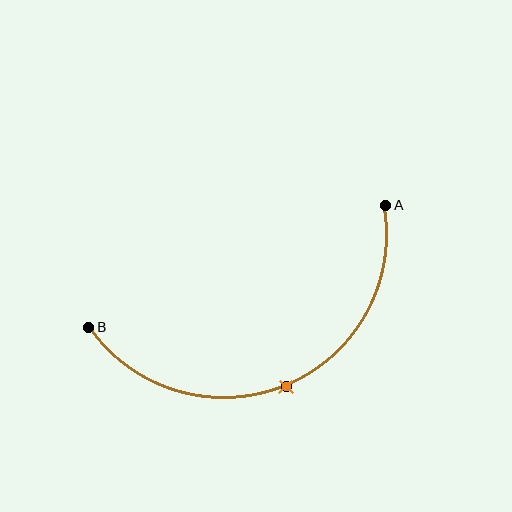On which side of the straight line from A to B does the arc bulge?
The arc bulges below the straight line connecting A and B.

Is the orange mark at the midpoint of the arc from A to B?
Yes. The orange mark lies on the arc at equal arc-length from both A and B — it is the arc midpoint.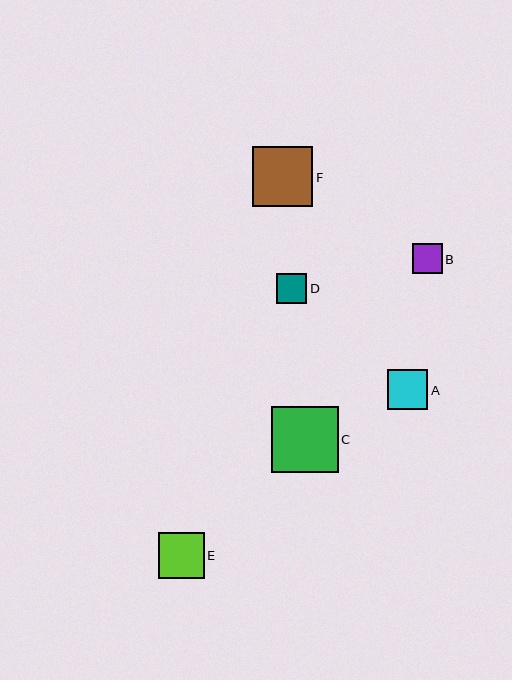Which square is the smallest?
Square B is the smallest with a size of approximately 30 pixels.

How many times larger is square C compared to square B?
Square C is approximately 2.2 times the size of square B.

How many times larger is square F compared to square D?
Square F is approximately 2.0 times the size of square D.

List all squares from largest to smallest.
From largest to smallest: C, F, E, A, D, B.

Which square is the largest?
Square C is the largest with a size of approximately 66 pixels.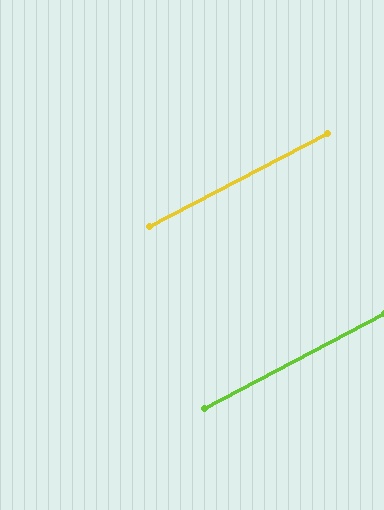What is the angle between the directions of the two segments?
Approximately 0 degrees.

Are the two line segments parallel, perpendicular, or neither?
Parallel — their directions differ by only 0.1°.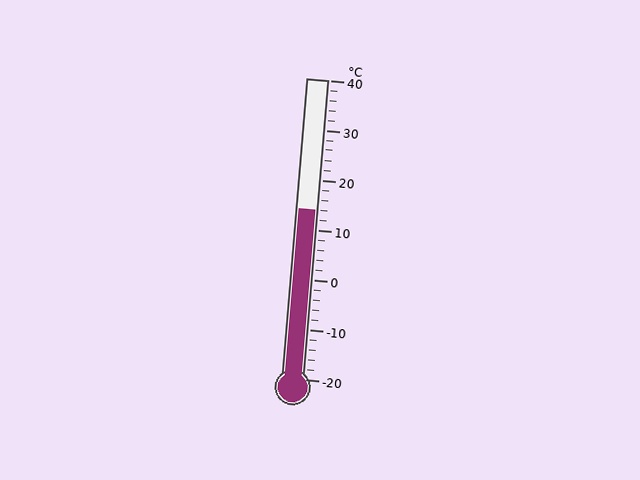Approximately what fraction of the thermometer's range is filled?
The thermometer is filled to approximately 55% of its range.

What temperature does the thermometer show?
The thermometer shows approximately 14°C.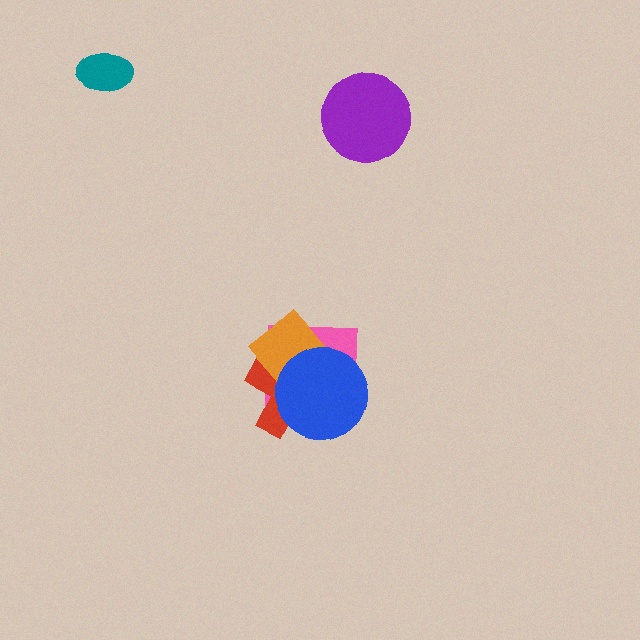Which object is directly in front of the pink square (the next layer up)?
The red cross is directly in front of the pink square.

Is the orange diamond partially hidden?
Yes, it is partially covered by another shape.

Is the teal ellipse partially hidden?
No, no other shape covers it.